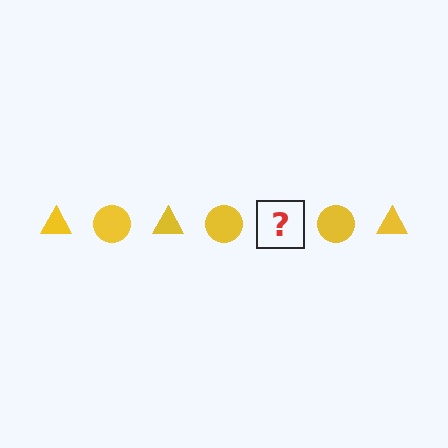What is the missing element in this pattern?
The missing element is a yellow triangle.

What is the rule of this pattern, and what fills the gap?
The rule is that the pattern cycles through triangle, circle shapes in yellow. The gap should be filled with a yellow triangle.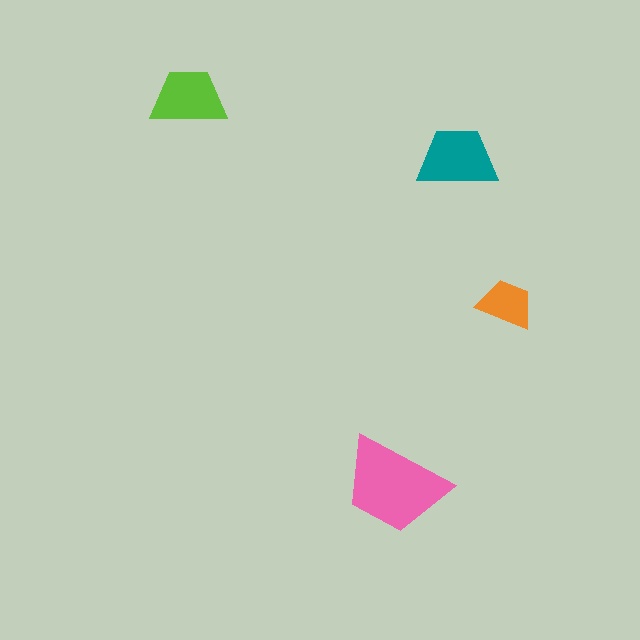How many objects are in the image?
There are 4 objects in the image.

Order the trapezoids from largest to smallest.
the pink one, the teal one, the lime one, the orange one.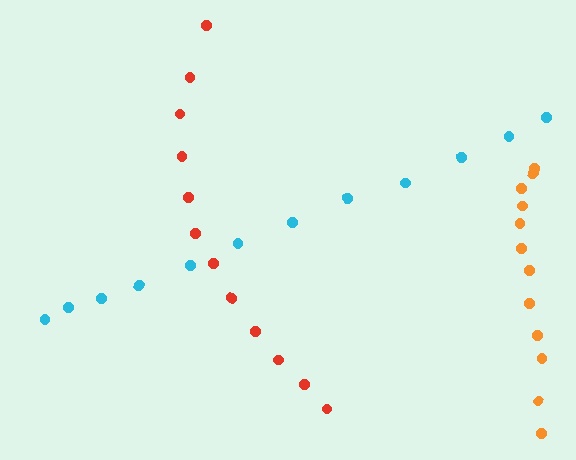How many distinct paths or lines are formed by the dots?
There are 3 distinct paths.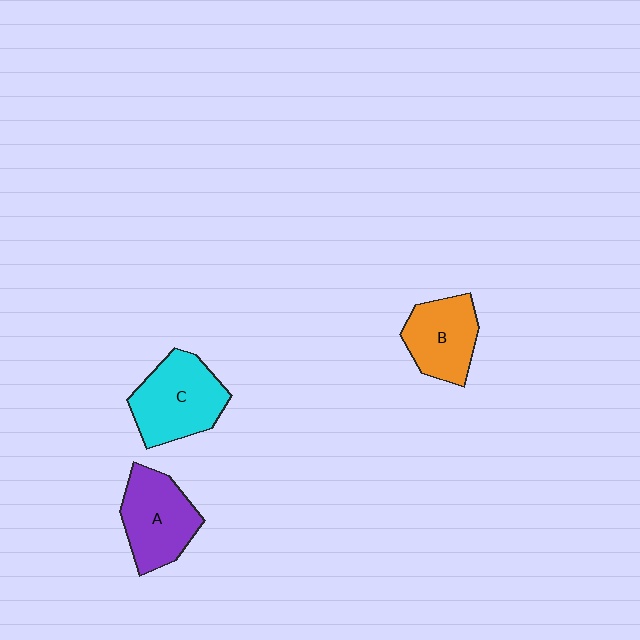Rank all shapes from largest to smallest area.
From largest to smallest: C (cyan), A (purple), B (orange).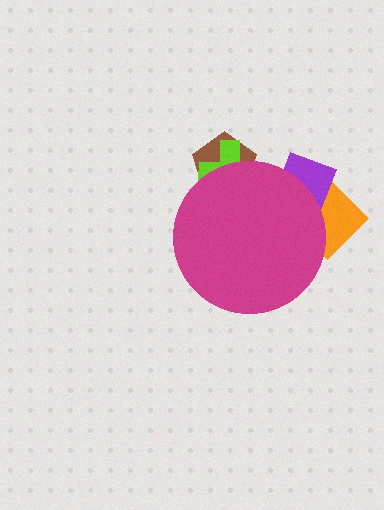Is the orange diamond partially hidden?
Yes, the orange diamond is partially hidden behind the magenta circle.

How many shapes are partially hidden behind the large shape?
5 shapes are partially hidden.